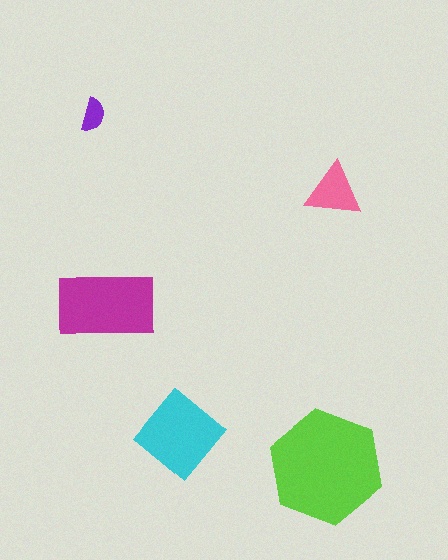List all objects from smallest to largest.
The purple semicircle, the pink triangle, the cyan diamond, the magenta rectangle, the lime hexagon.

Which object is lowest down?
The lime hexagon is bottommost.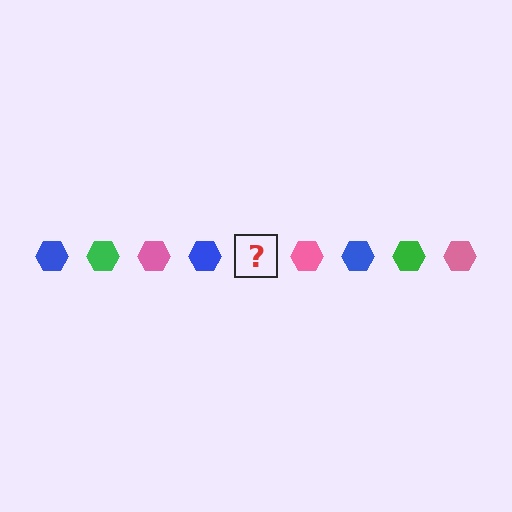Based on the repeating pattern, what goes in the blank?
The blank should be a green hexagon.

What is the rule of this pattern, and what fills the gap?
The rule is that the pattern cycles through blue, green, pink hexagons. The gap should be filled with a green hexagon.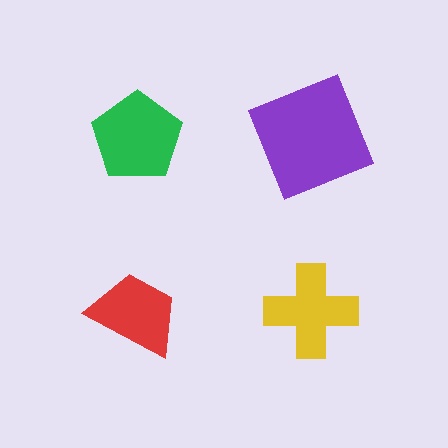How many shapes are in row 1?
2 shapes.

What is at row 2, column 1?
A red trapezoid.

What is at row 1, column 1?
A green pentagon.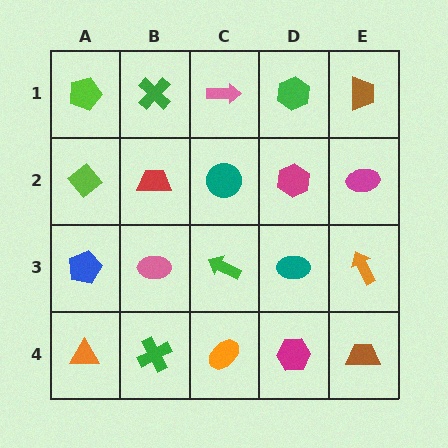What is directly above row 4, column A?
A blue pentagon.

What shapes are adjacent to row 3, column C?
A teal circle (row 2, column C), an orange ellipse (row 4, column C), a pink ellipse (row 3, column B), a teal ellipse (row 3, column D).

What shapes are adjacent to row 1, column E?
A magenta ellipse (row 2, column E), a green hexagon (row 1, column D).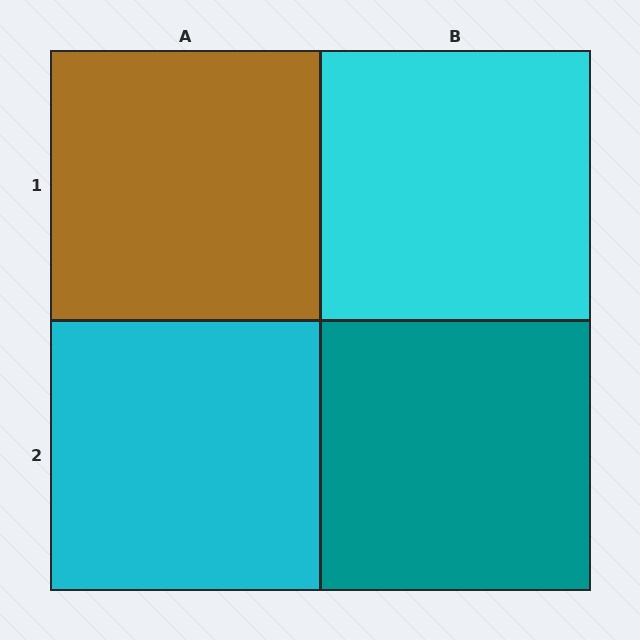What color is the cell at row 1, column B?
Cyan.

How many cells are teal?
1 cell is teal.